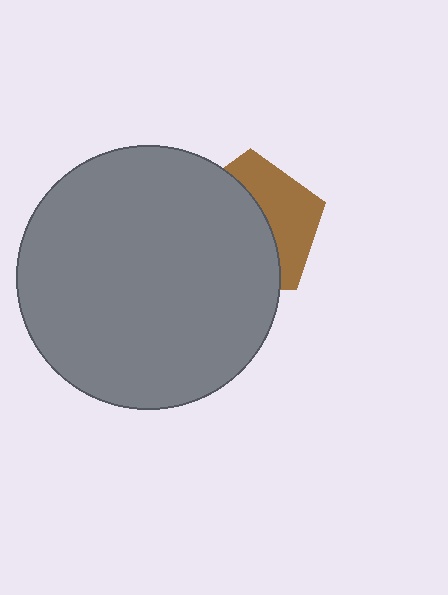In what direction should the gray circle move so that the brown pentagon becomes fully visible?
The gray circle should move left. That is the shortest direction to clear the overlap and leave the brown pentagon fully visible.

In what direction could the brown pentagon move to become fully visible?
The brown pentagon could move right. That would shift it out from behind the gray circle entirely.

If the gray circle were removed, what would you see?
You would see the complete brown pentagon.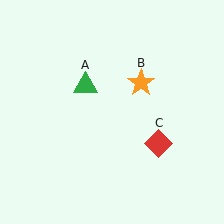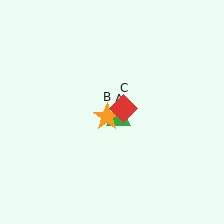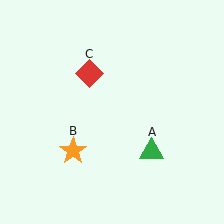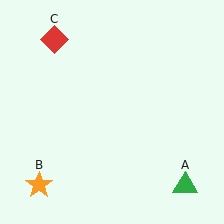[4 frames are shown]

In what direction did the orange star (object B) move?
The orange star (object B) moved down and to the left.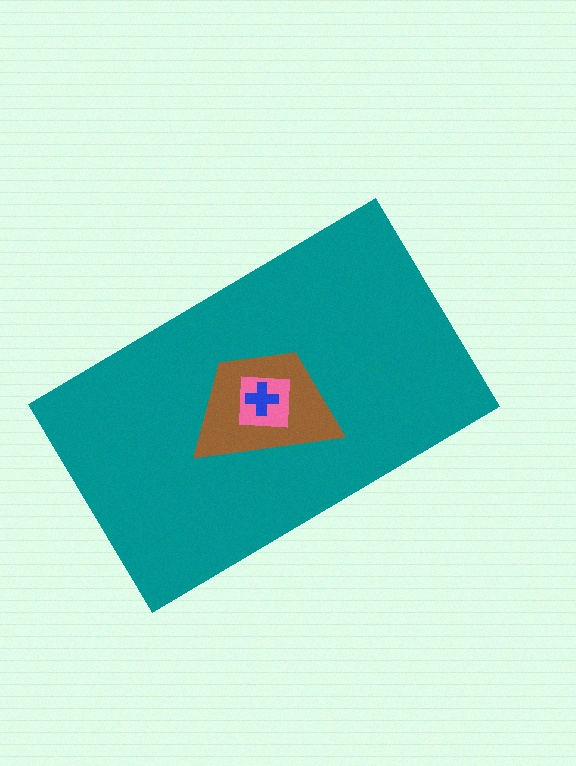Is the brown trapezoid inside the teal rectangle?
Yes.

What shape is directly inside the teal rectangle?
The brown trapezoid.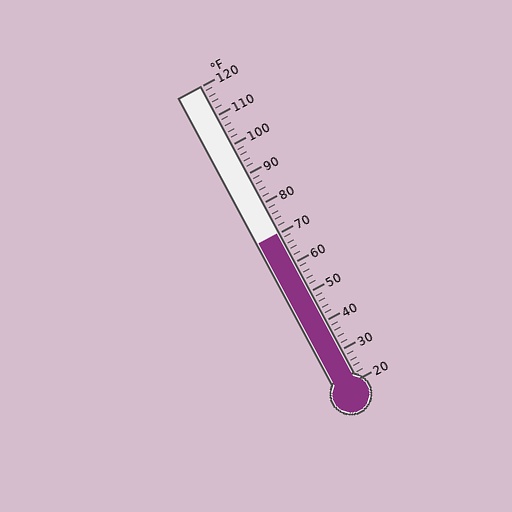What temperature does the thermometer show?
The thermometer shows approximately 70°F.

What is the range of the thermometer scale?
The thermometer scale ranges from 20°F to 120°F.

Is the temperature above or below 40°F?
The temperature is above 40°F.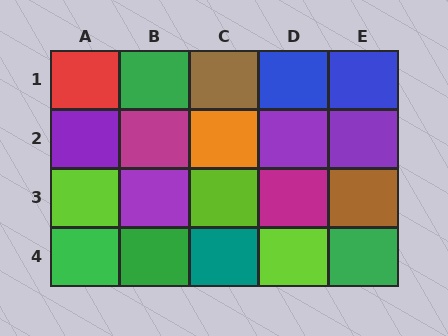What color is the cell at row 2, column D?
Purple.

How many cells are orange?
1 cell is orange.